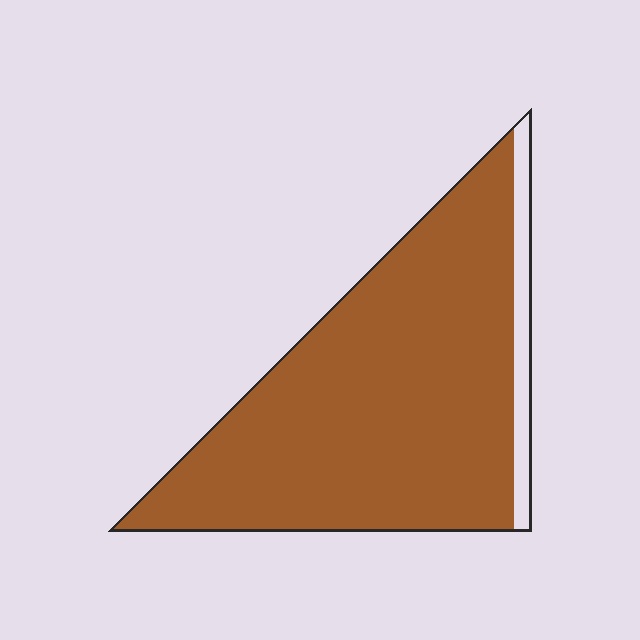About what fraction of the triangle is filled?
About nine tenths (9/10).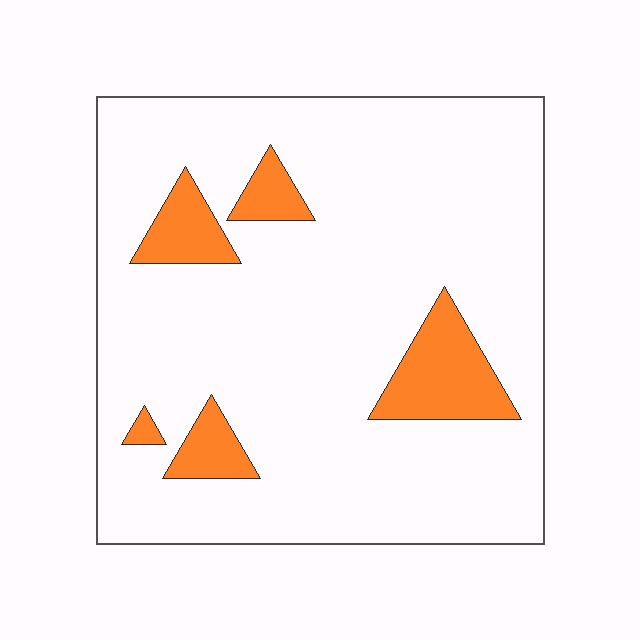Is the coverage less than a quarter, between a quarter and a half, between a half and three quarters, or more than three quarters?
Less than a quarter.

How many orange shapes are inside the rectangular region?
5.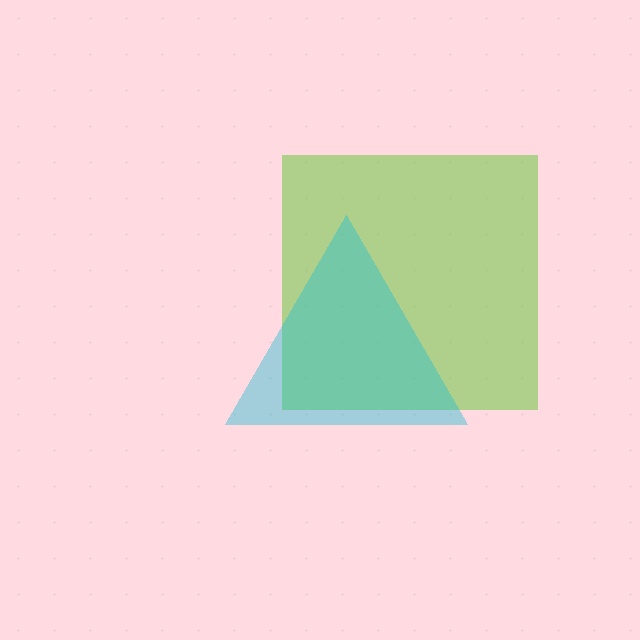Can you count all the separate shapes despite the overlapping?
Yes, there are 2 separate shapes.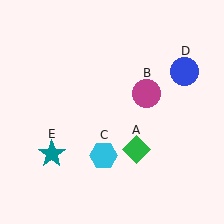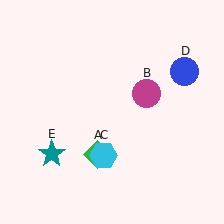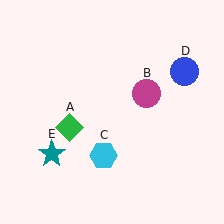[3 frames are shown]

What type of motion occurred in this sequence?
The green diamond (object A) rotated clockwise around the center of the scene.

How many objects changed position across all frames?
1 object changed position: green diamond (object A).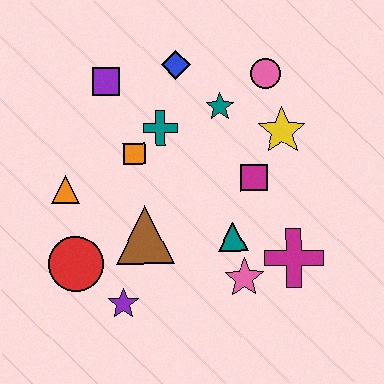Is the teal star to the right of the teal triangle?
No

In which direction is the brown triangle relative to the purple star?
The brown triangle is above the purple star.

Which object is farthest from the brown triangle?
The pink circle is farthest from the brown triangle.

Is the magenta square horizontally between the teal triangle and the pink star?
No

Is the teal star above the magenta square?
Yes